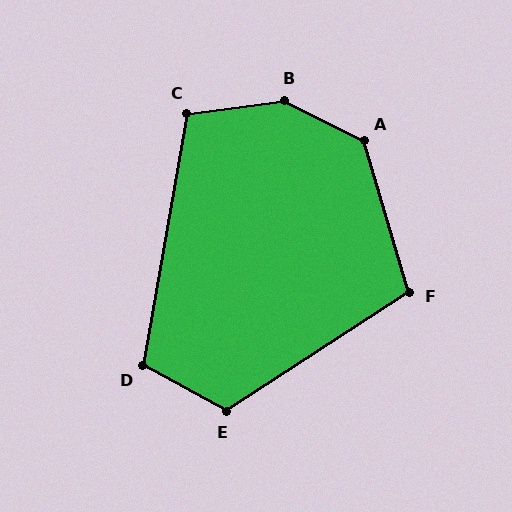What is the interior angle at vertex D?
Approximately 108 degrees (obtuse).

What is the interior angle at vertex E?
Approximately 119 degrees (obtuse).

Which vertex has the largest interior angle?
B, at approximately 145 degrees.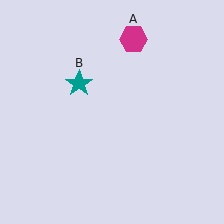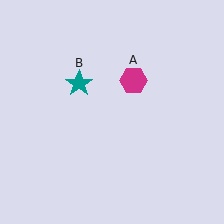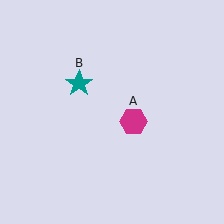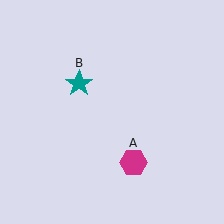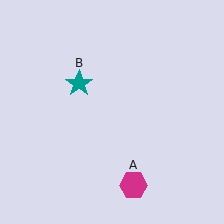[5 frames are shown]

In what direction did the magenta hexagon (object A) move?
The magenta hexagon (object A) moved down.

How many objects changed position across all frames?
1 object changed position: magenta hexagon (object A).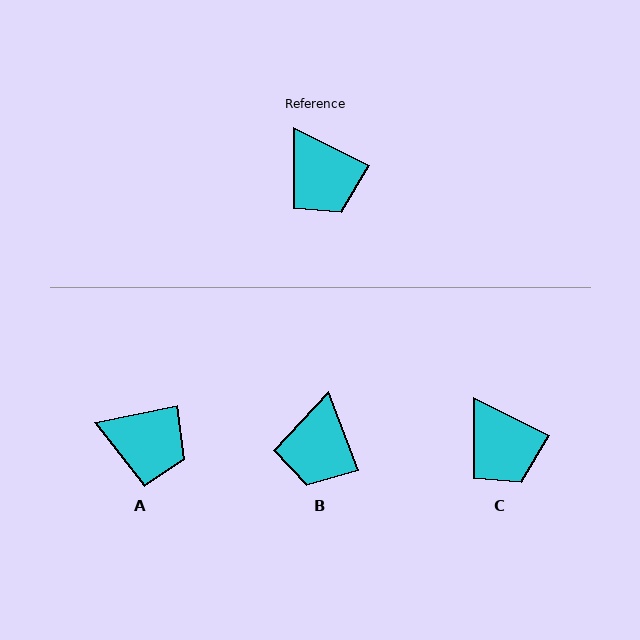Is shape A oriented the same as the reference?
No, it is off by about 38 degrees.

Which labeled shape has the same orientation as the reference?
C.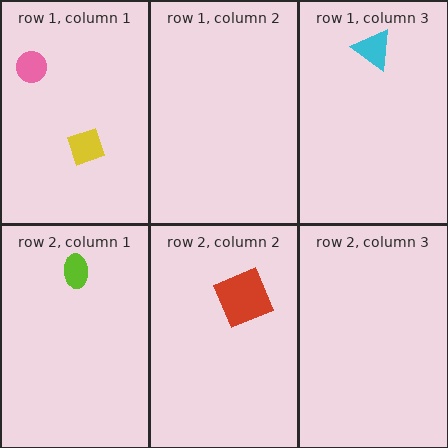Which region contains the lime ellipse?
The row 2, column 1 region.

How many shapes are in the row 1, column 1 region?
2.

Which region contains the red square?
The row 2, column 2 region.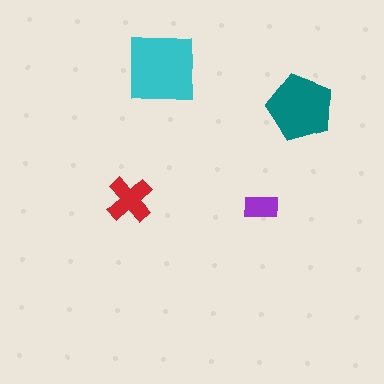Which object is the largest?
The cyan square.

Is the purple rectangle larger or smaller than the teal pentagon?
Smaller.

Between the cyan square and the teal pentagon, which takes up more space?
The cyan square.